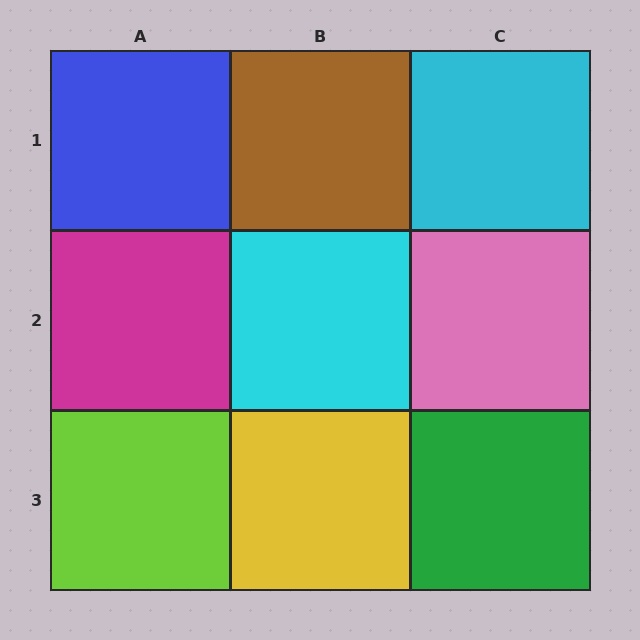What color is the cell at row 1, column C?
Cyan.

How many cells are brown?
1 cell is brown.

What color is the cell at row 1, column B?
Brown.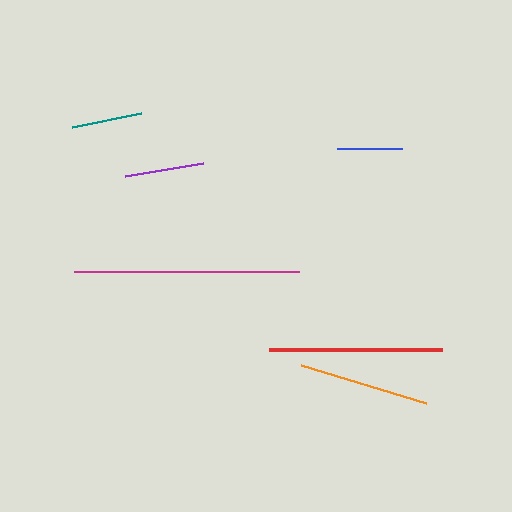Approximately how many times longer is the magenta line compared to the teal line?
The magenta line is approximately 3.2 times the length of the teal line.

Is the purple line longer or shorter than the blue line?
The purple line is longer than the blue line.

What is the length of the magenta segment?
The magenta segment is approximately 226 pixels long.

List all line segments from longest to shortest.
From longest to shortest: magenta, red, orange, purple, teal, blue.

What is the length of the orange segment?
The orange segment is approximately 131 pixels long.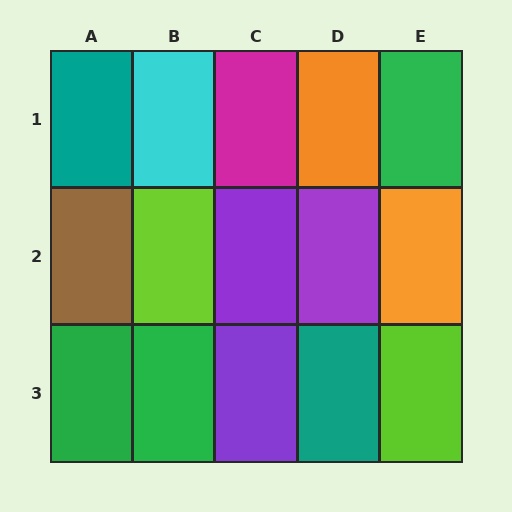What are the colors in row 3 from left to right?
Green, green, purple, teal, lime.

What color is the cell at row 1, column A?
Teal.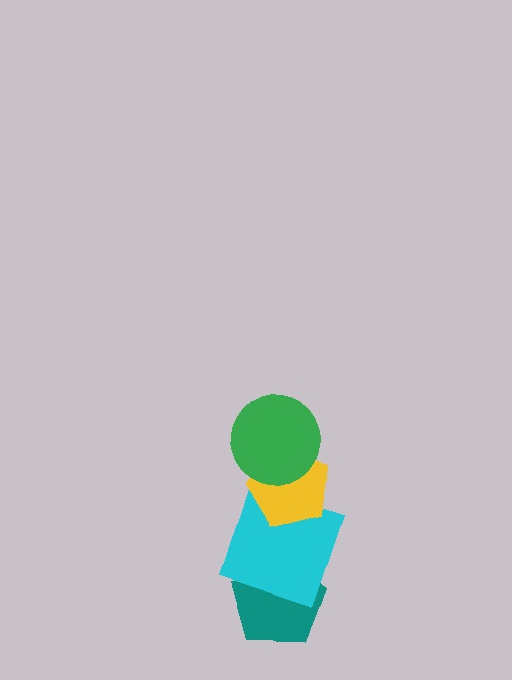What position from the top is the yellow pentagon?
The yellow pentagon is 2nd from the top.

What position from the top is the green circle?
The green circle is 1st from the top.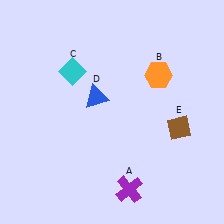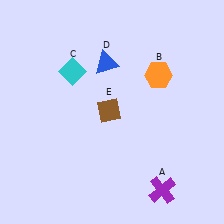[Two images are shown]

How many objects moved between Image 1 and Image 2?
3 objects moved between the two images.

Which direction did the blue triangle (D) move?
The blue triangle (D) moved up.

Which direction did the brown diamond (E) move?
The brown diamond (E) moved left.